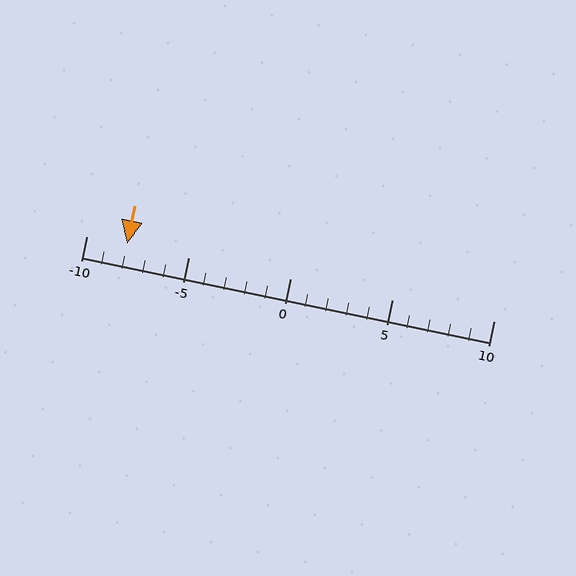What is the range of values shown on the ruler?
The ruler shows values from -10 to 10.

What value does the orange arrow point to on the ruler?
The orange arrow points to approximately -8.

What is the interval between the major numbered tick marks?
The major tick marks are spaced 5 units apart.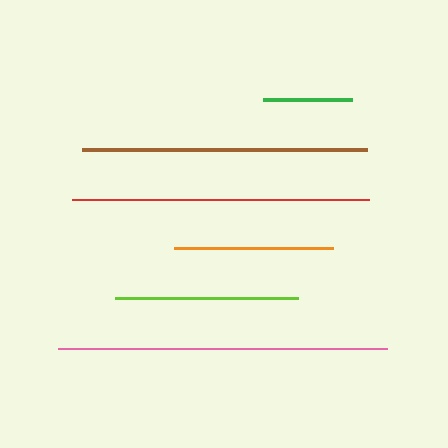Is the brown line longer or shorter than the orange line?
The brown line is longer than the orange line.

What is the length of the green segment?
The green segment is approximately 89 pixels long.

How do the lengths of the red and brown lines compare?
The red and brown lines are approximately the same length.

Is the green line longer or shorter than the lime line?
The lime line is longer than the green line.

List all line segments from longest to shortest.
From longest to shortest: pink, red, brown, lime, orange, green.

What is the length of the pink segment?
The pink segment is approximately 329 pixels long.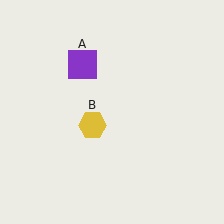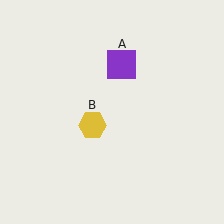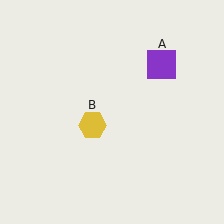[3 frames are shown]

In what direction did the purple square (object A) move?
The purple square (object A) moved right.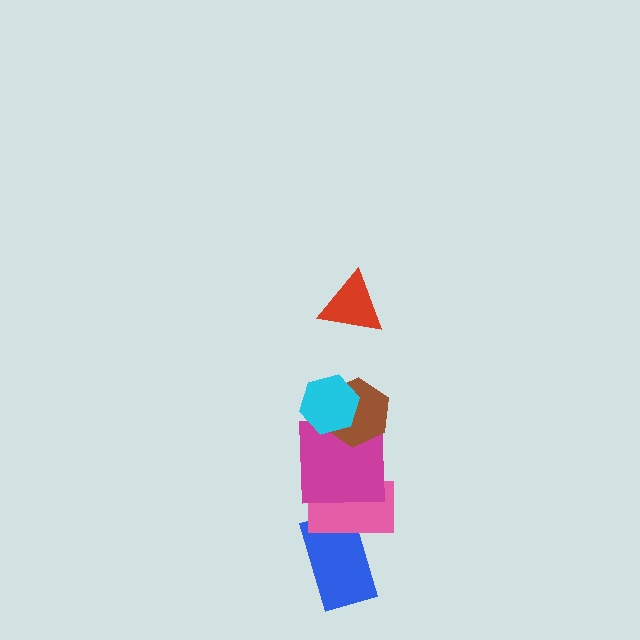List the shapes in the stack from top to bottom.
From top to bottom: the red triangle, the cyan hexagon, the brown hexagon, the magenta square, the pink rectangle, the blue rectangle.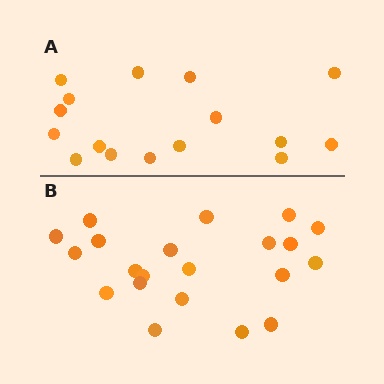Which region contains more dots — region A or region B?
Region B (the bottom region) has more dots.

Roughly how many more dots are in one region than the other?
Region B has about 5 more dots than region A.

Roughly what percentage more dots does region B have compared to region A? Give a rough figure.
About 30% more.